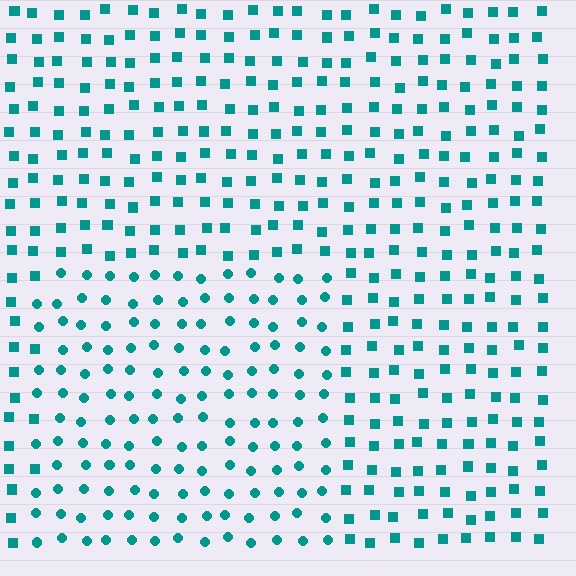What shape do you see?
I see a rectangle.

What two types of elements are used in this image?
The image uses circles inside the rectangle region and squares outside it.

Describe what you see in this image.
The image is filled with small teal elements arranged in a uniform grid. A rectangle-shaped region contains circles, while the surrounding area contains squares. The boundary is defined purely by the change in element shape.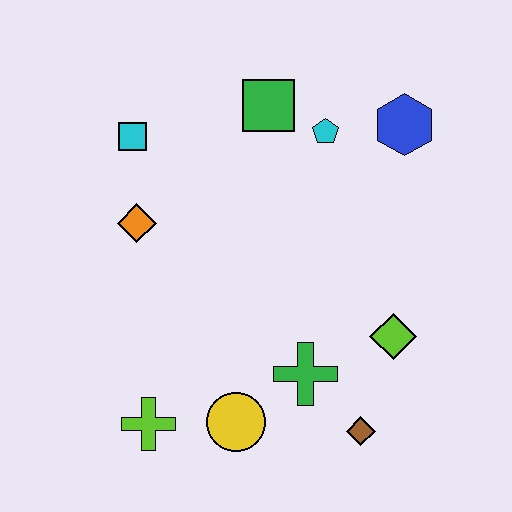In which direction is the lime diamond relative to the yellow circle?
The lime diamond is to the right of the yellow circle.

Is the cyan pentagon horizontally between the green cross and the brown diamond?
Yes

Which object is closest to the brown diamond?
The green cross is closest to the brown diamond.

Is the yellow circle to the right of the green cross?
No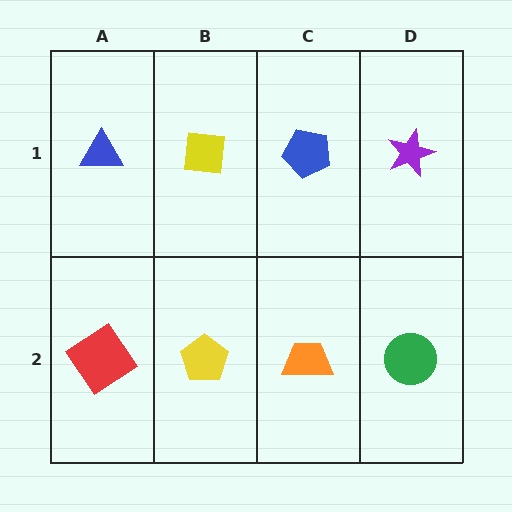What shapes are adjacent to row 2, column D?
A purple star (row 1, column D), an orange trapezoid (row 2, column C).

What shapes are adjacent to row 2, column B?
A yellow square (row 1, column B), a red diamond (row 2, column A), an orange trapezoid (row 2, column C).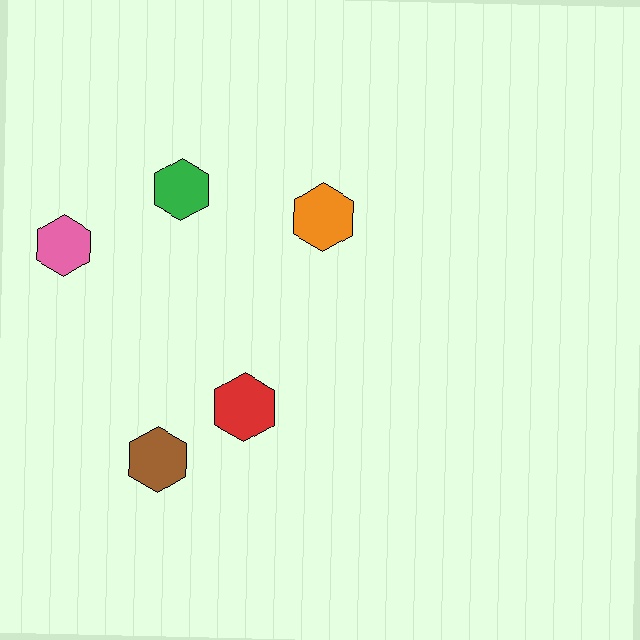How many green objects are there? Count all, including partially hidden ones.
There is 1 green object.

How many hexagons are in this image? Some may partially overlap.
There are 5 hexagons.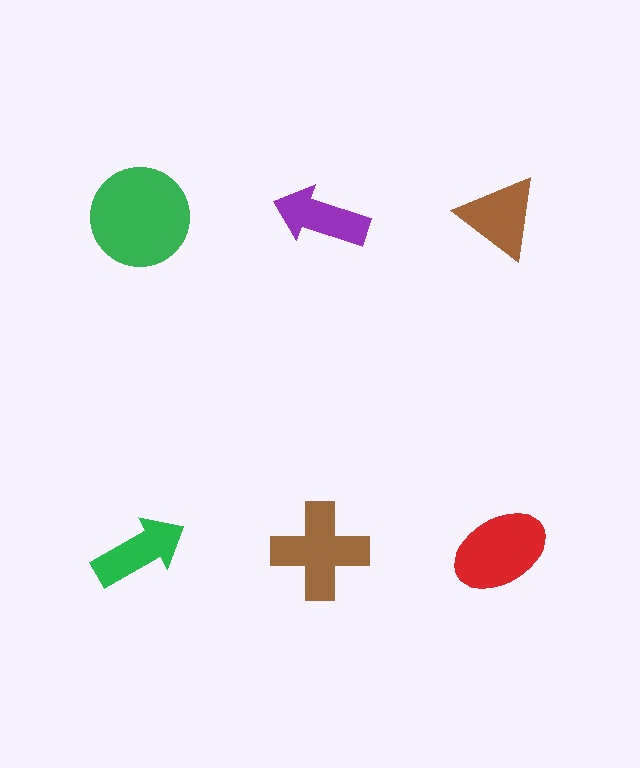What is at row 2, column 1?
A green arrow.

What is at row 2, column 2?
A brown cross.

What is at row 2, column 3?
A red ellipse.